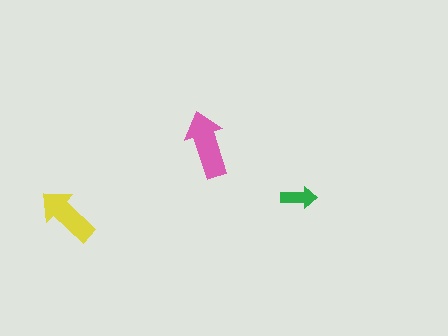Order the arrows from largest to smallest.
the pink one, the yellow one, the green one.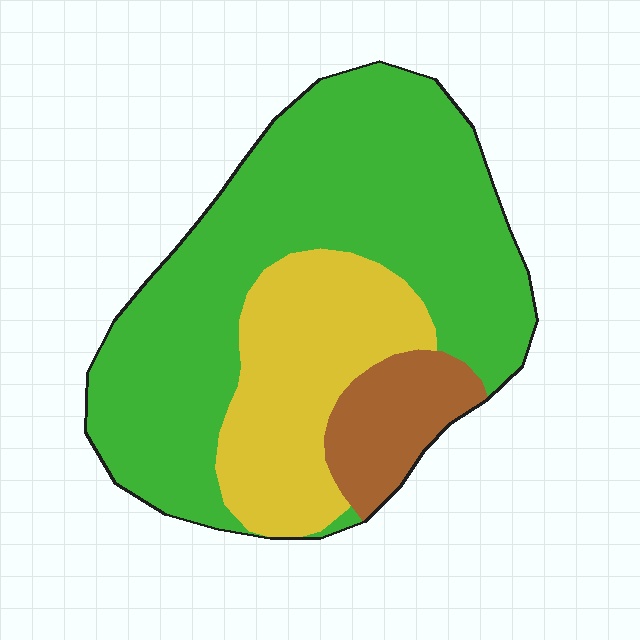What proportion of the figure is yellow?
Yellow takes up about one quarter (1/4) of the figure.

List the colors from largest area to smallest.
From largest to smallest: green, yellow, brown.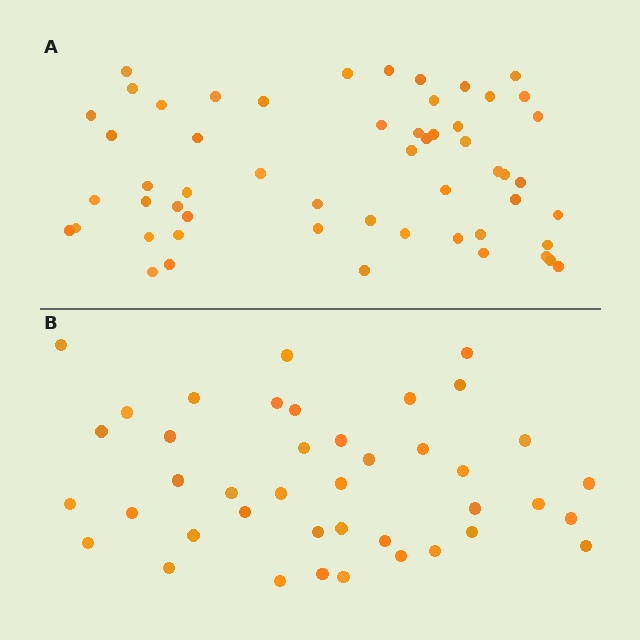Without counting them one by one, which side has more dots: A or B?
Region A (the top region) has more dots.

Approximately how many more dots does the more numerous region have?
Region A has approximately 15 more dots than region B.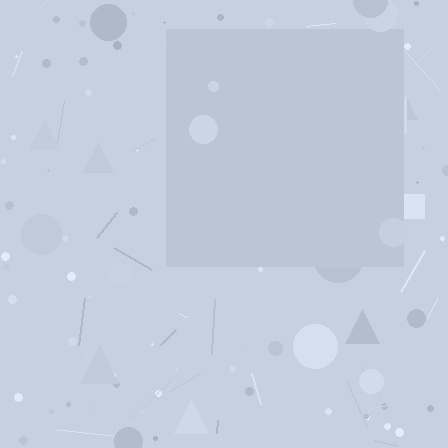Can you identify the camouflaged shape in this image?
The camouflaged shape is a square.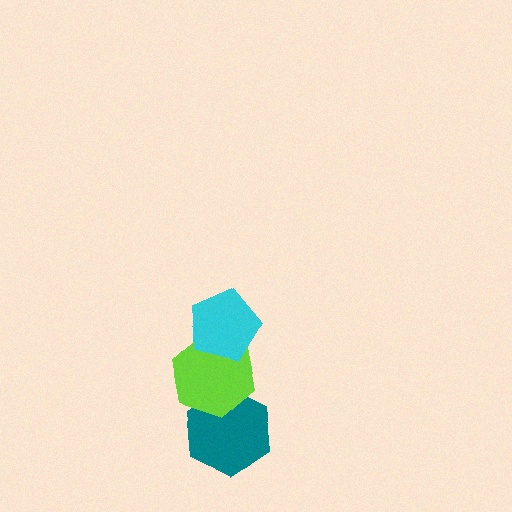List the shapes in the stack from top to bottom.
From top to bottom: the cyan pentagon, the lime hexagon, the teal hexagon.